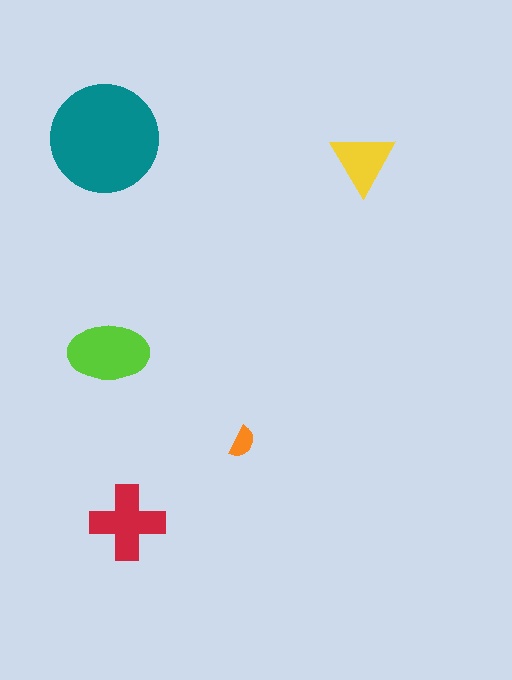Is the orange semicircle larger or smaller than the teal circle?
Smaller.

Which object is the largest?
The teal circle.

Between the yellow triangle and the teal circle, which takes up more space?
The teal circle.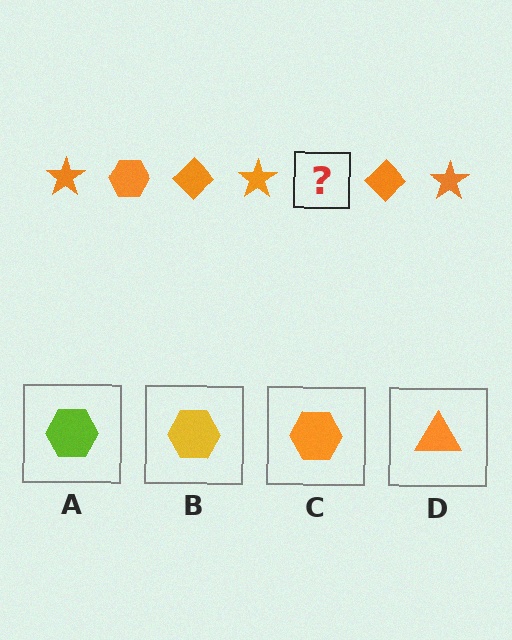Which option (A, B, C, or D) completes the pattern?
C.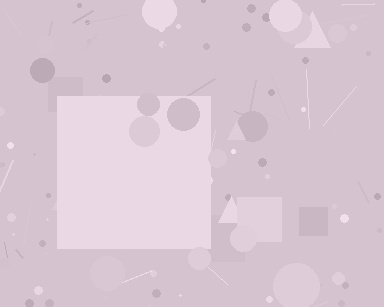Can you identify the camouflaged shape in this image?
The camouflaged shape is a square.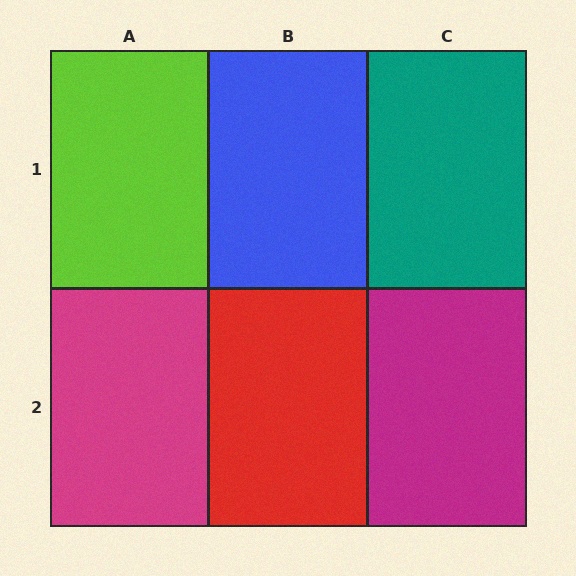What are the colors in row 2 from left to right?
Magenta, red, magenta.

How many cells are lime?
1 cell is lime.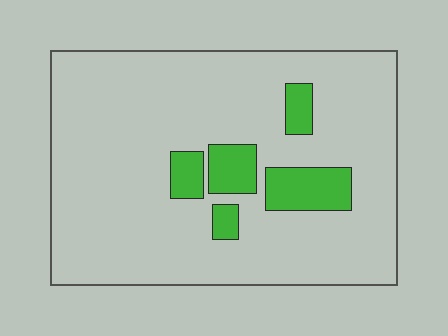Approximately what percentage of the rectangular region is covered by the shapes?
Approximately 15%.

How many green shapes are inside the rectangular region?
5.